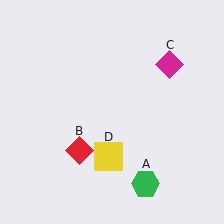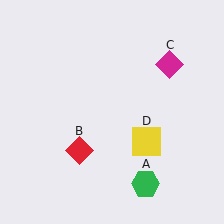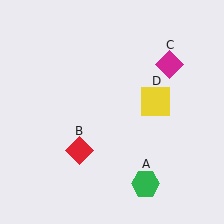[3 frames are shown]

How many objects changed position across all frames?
1 object changed position: yellow square (object D).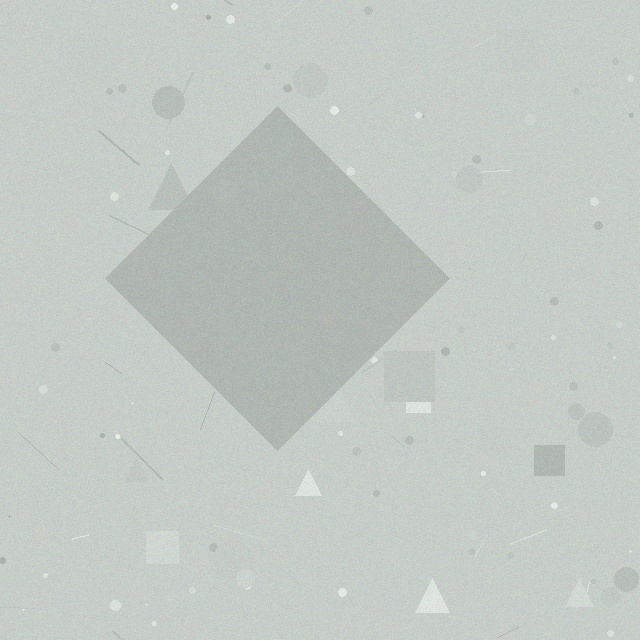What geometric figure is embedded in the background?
A diamond is embedded in the background.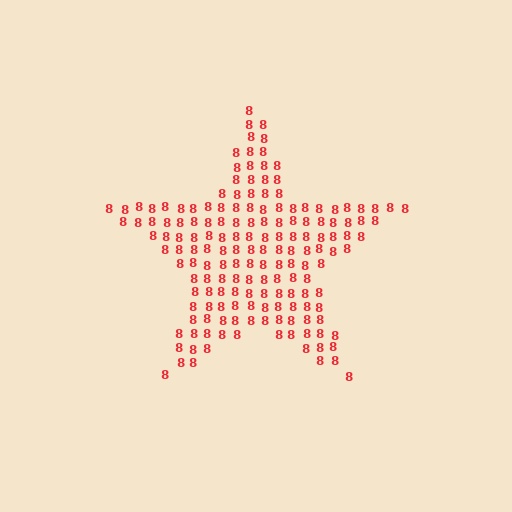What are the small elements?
The small elements are digit 8's.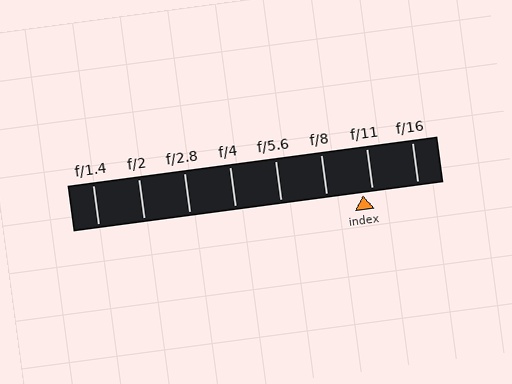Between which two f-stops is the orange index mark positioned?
The index mark is between f/8 and f/11.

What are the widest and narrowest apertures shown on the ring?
The widest aperture shown is f/1.4 and the narrowest is f/16.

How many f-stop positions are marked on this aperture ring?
There are 8 f-stop positions marked.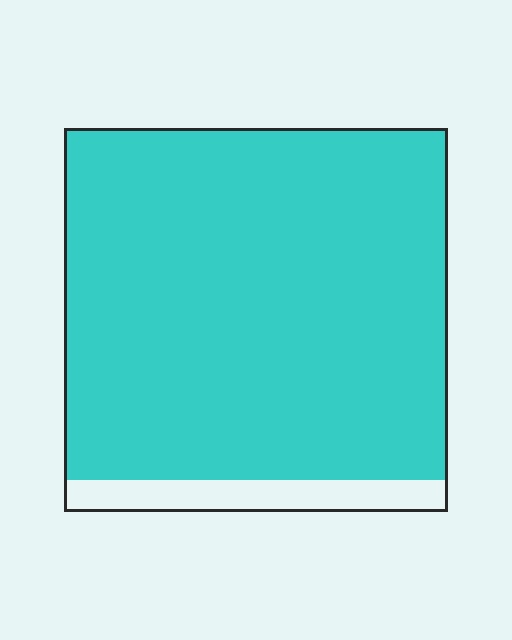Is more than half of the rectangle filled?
Yes.